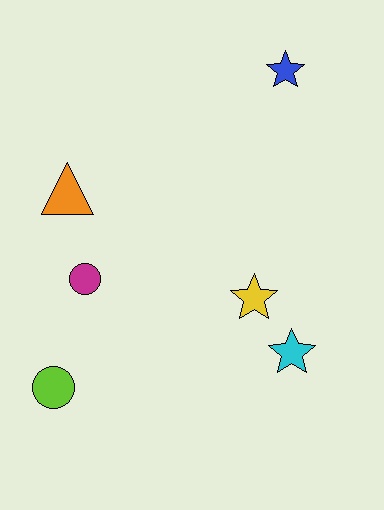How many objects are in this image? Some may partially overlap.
There are 6 objects.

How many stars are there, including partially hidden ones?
There are 3 stars.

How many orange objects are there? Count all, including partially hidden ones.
There is 1 orange object.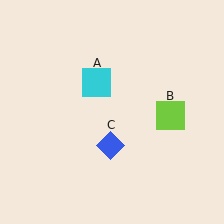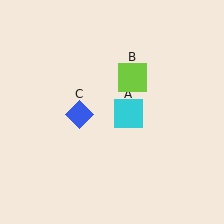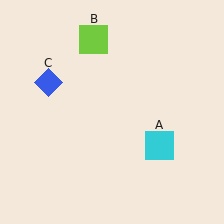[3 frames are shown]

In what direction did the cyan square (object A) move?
The cyan square (object A) moved down and to the right.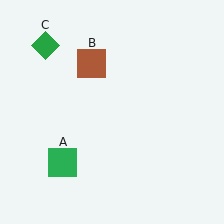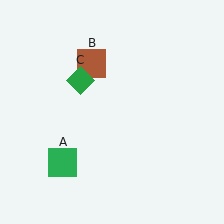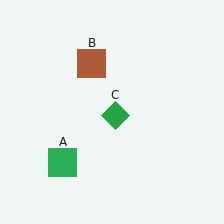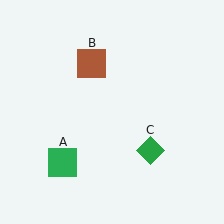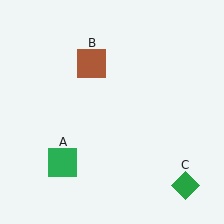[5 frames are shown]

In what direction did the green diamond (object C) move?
The green diamond (object C) moved down and to the right.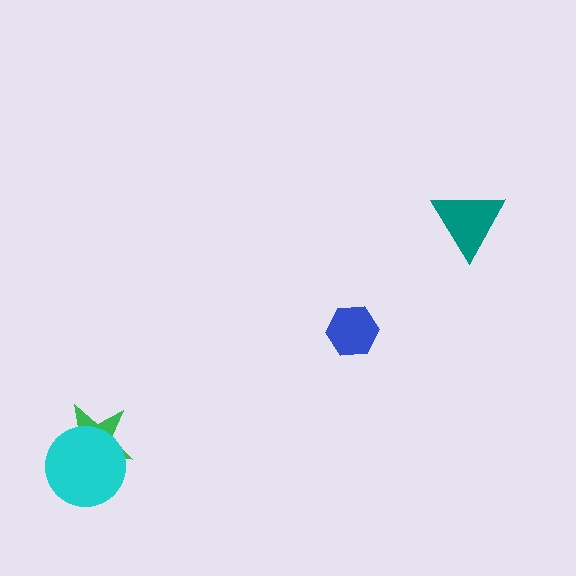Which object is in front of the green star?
The cyan circle is in front of the green star.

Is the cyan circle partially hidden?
No, no other shape covers it.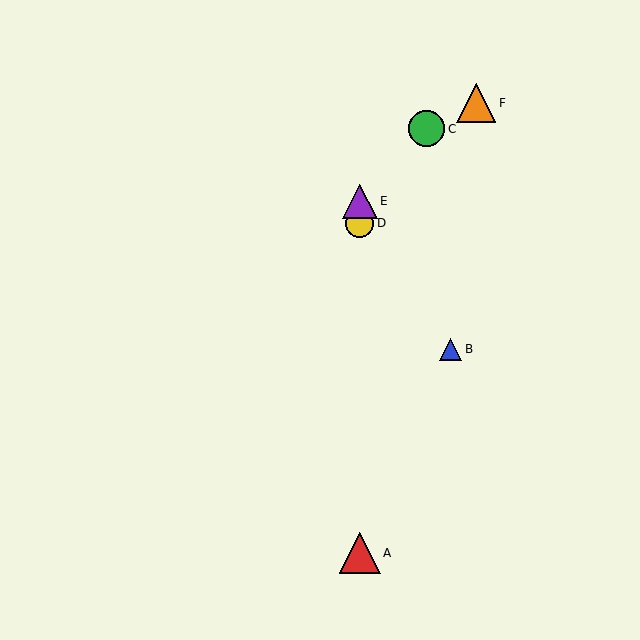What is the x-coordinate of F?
Object F is at x≈476.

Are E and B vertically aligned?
No, E is at x≈360 and B is at x≈451.